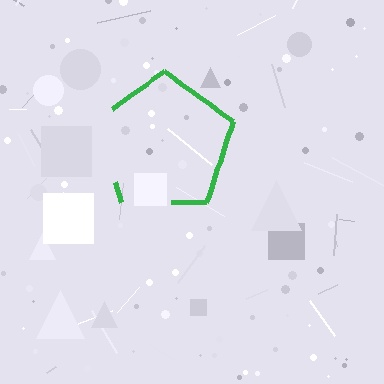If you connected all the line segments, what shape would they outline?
They would outline a pentagon.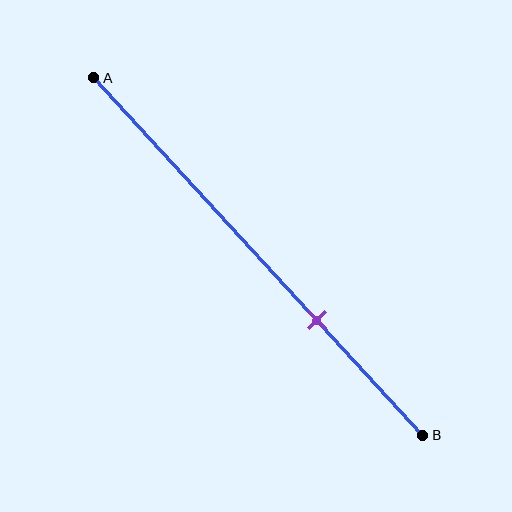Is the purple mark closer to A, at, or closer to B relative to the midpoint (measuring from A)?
The purple mark is closer to point B than the midpoint of segment AB.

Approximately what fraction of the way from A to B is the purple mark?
The purple mark is approximately 70% of the way from A to B.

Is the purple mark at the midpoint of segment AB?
No, the mark is at about 70% from A, not at the 50% midpoint.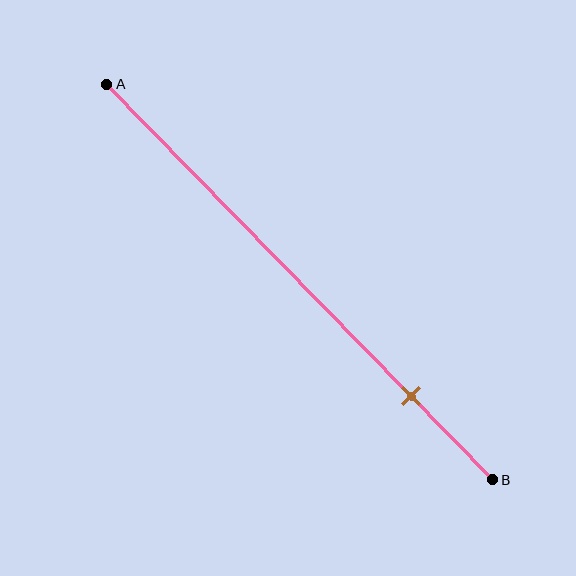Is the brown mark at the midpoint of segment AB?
No, the mark is at about 80% from A, not at the 50% midpoint.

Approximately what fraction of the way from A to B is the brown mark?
The brown mark is approximately 80% of the way from A to B.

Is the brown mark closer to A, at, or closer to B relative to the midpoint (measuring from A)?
The brown mark is closer to point B than the midpoint of segment AB.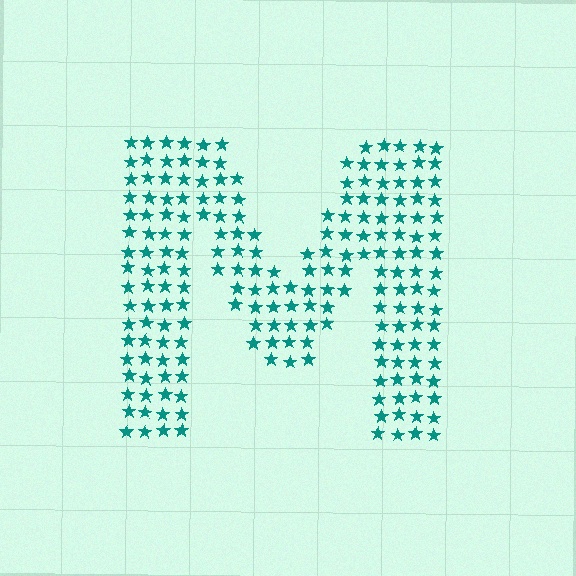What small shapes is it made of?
It is made of small stars.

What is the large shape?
The large shape is the letter M.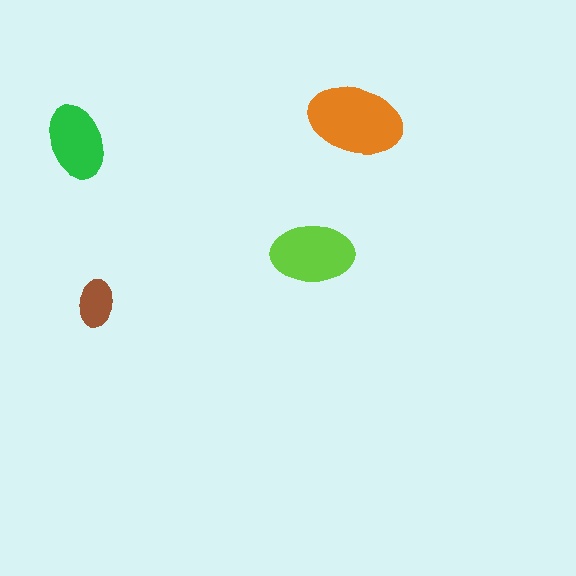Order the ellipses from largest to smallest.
the orange one, the lime one, the green one, the brown one.